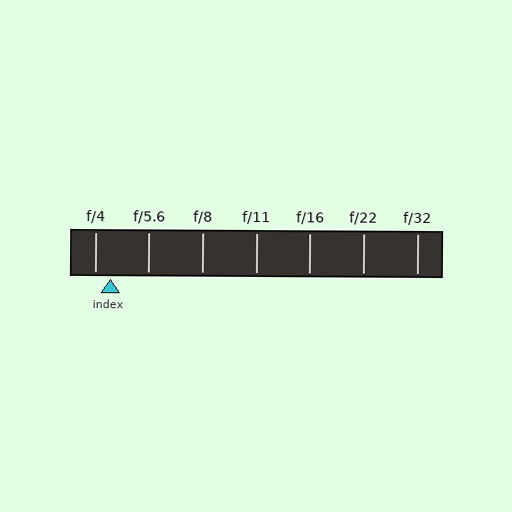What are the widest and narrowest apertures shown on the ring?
The widest aperture shown is f/4 and the narrowest is f/32.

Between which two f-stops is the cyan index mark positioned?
The index mark is between f/4 and f/5.6.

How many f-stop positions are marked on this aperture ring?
There are 7 f-stop positions marked.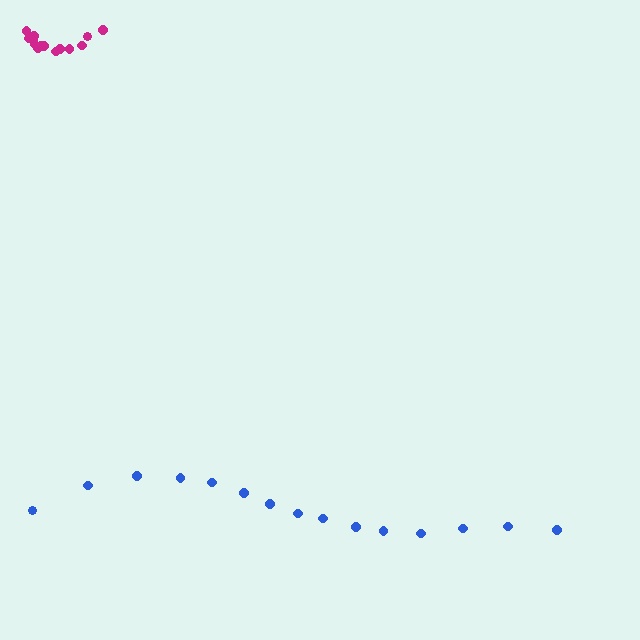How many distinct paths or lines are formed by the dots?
There are 2 distinct paths.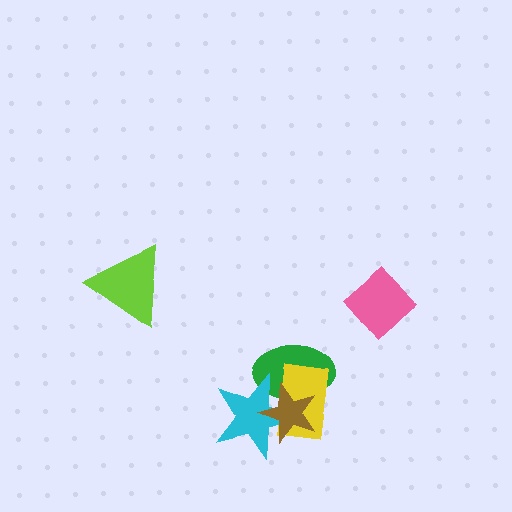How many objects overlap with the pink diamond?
0 objects overlap with the pink diamond.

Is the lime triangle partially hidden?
No, no other shape covers it.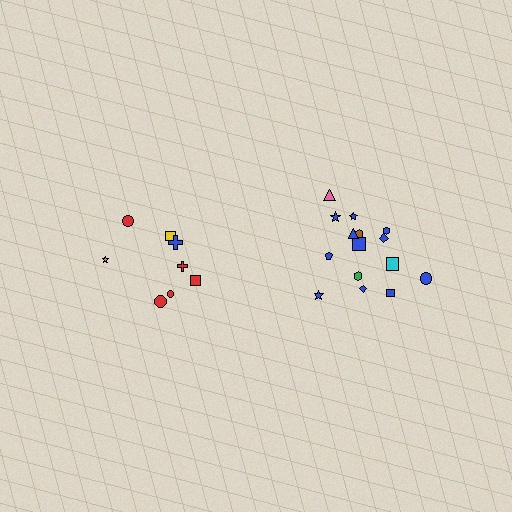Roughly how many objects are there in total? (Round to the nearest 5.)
Roughly 25 objects in total.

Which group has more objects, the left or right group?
The right group.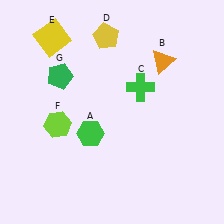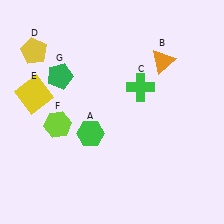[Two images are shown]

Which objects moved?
The objects that moved are: the yellow pentagon (D), the yellow square (E).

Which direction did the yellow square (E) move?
The yellow square (E) moved down.